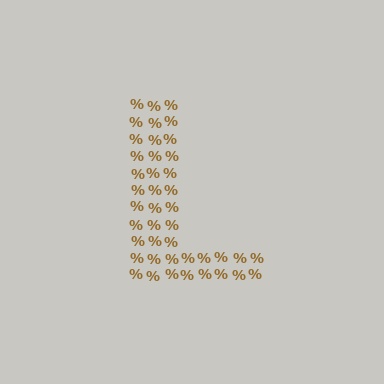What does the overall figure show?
The overall figure shows the letter L.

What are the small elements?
The small elements are percent signs.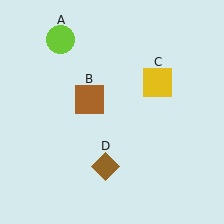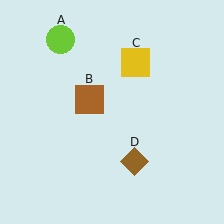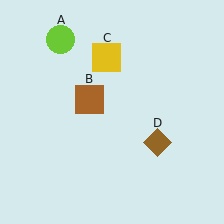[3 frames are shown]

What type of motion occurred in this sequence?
The yellow square (object C), brown diamond (object D) rotated counterclockwise around the center of the scene.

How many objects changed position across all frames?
2 objects changed position: yellow square (object C), brown diamond (object D).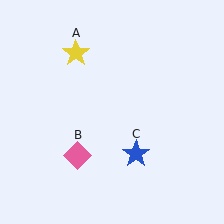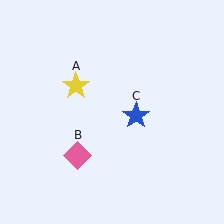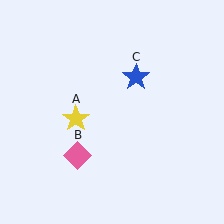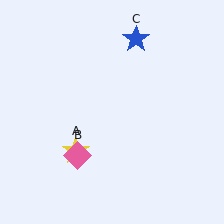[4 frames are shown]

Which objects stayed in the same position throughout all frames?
Pink diamond (object B) remained stationary.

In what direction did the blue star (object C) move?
The blue star (object C) moved up.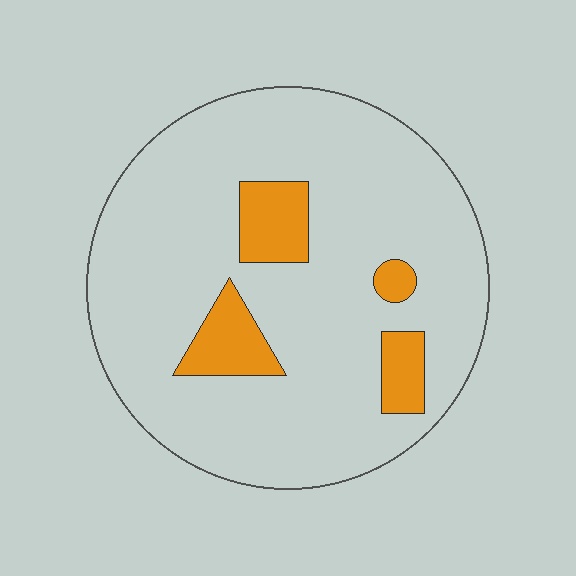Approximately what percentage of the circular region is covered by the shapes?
Approximately 15%.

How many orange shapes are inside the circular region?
4.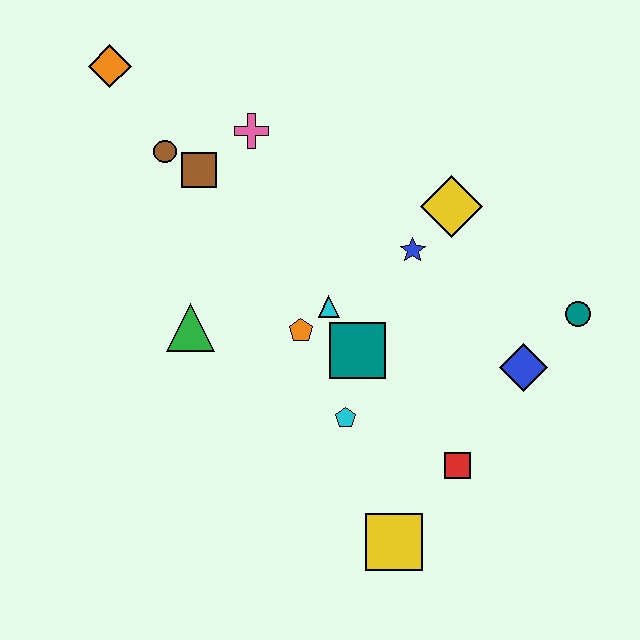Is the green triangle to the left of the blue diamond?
Yes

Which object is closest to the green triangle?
The orange pentagon is closest to the green triangle.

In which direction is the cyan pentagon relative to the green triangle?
The cyan pentagon is to the right of the green triangle.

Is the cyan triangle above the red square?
Yes